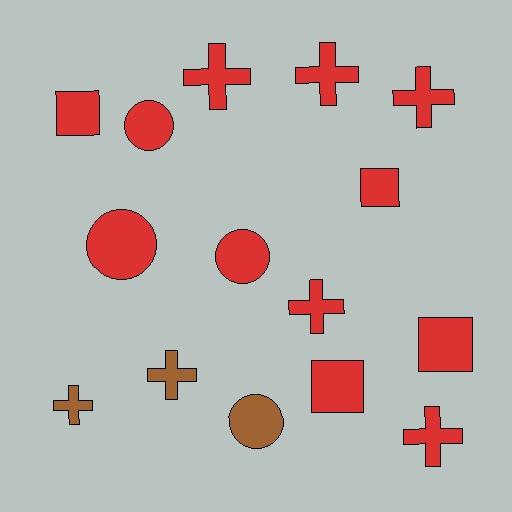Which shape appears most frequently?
Cross, with 7 objects.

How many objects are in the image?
There are 15 objects.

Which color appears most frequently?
Red, with 12 objects.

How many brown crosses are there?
There are 2 brown crosses.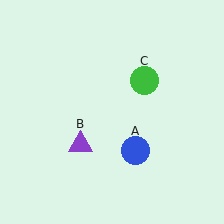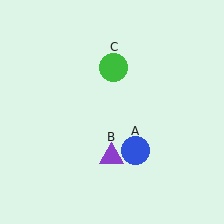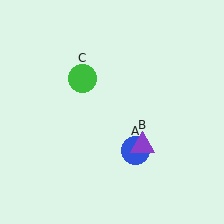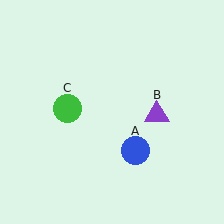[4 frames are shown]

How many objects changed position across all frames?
2 objects changed position: purple triangle (object B), green circle (object C).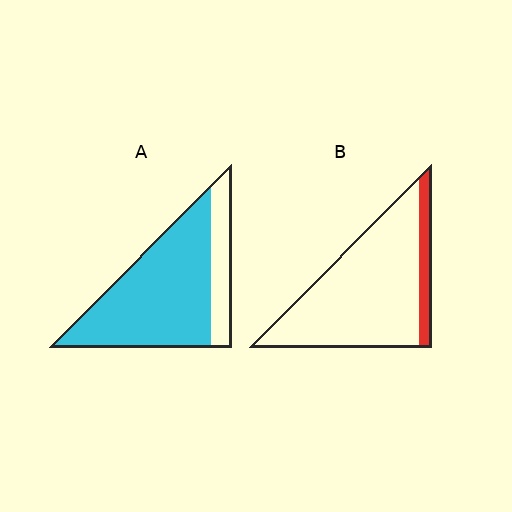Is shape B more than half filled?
No.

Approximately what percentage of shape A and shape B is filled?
A is approximately 80% and B is approximately 15%.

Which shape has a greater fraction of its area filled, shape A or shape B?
Shape A.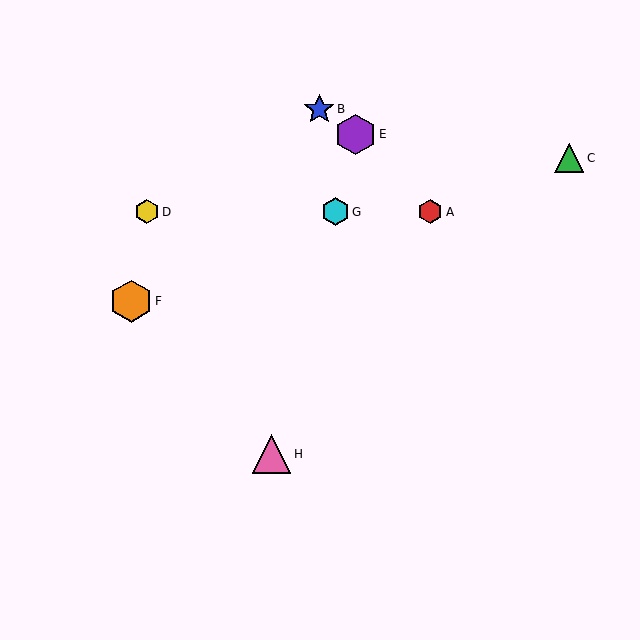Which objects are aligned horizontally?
Objects A, D, G are aligned horizontally.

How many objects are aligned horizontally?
3 objects (A, D, G) are aligned horizontally.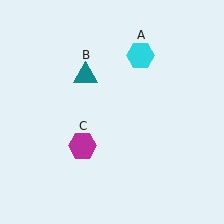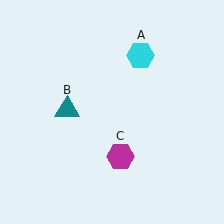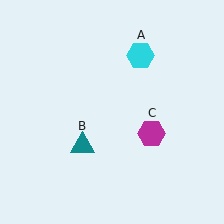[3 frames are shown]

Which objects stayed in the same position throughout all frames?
Cyan hexagon (object A) remained stationary.